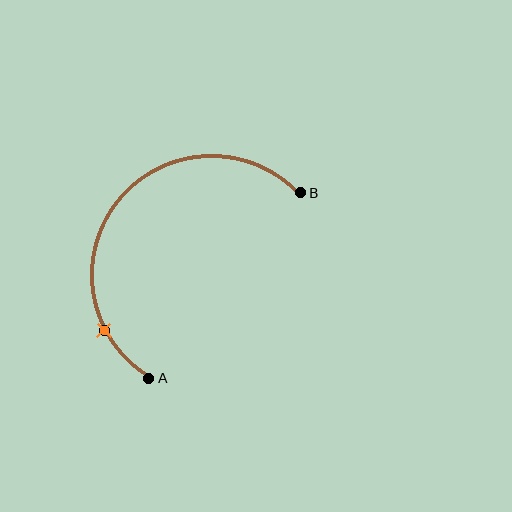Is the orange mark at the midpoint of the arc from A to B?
No. The orange mark lies on the arc but is closer to endpoint A. The arc midpoint would be at the point on the curve equidistant along the arc from both A and B.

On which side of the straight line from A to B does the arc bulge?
The arc bulges above and to the left of the straight line connecting A and B.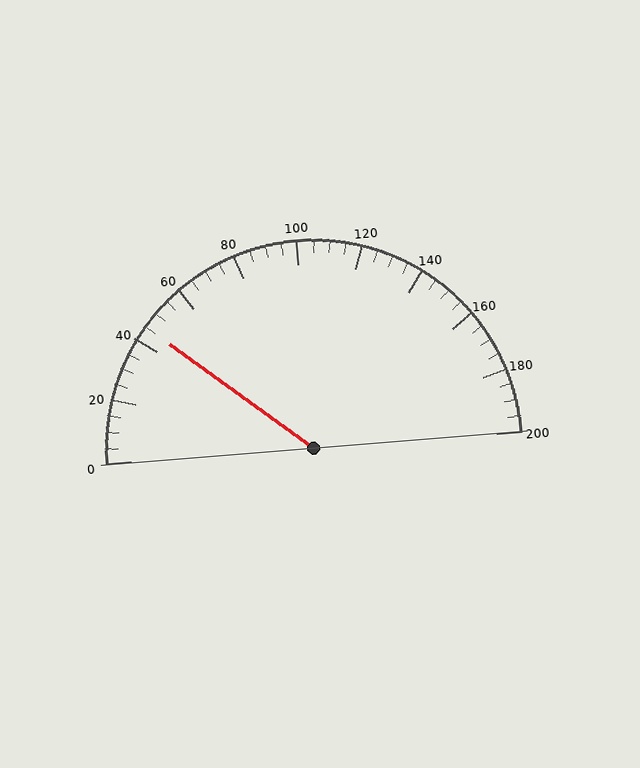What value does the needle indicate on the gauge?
The needle indicates approximately 45.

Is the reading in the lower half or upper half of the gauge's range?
The reading is in the lower half of the range (0 to 200).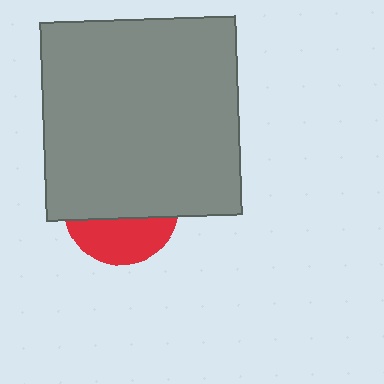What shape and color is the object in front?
The object in front is a gray rectangle.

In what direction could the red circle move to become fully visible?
The red circle could move down. That would shift it out from behind the gray rectangle entirely.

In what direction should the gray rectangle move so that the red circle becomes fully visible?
The gray rectangle should move up. That is the shortest direction to clear the overlap and leave the red circle fully visible.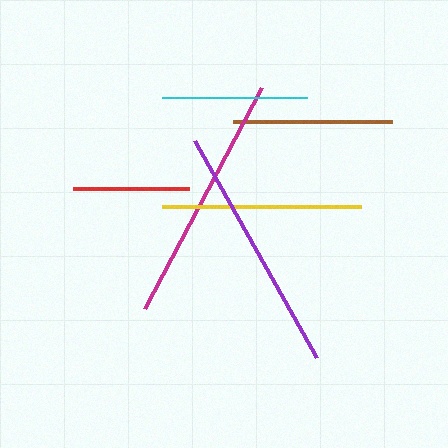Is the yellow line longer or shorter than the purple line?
The purple line is longer than the yellow line.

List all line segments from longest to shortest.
From longest to shortest: magenta, purple, yellow, brown, cyan, red.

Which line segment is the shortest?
The red line is the shortest at approximately 116 pixels.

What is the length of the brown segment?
The brown segment is approximately 159 pixels long.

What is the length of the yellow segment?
The yellow segment is approximately 199 pixels long.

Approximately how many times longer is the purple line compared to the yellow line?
The purple line is approximately 1.3 times the length of the yellow line.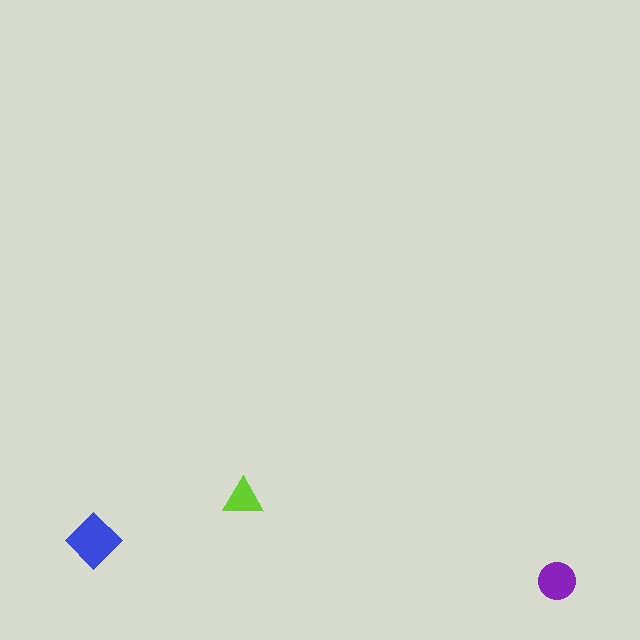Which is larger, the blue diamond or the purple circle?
The blue diamond.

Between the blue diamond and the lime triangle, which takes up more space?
The blue diamond.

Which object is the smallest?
The lime triangle.